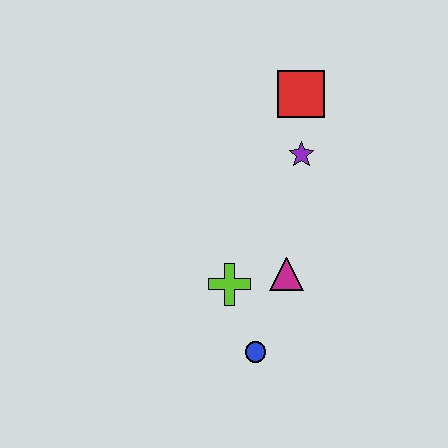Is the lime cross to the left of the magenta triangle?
Yes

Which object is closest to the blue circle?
The lime cross is closest to the blue circle.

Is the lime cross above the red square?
No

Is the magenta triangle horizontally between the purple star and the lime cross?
Yes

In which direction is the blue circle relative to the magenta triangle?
The blue circle is below the magenta triangle.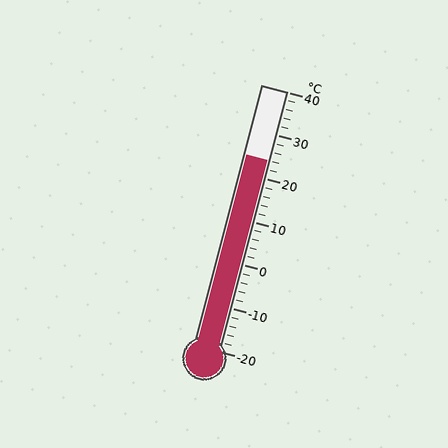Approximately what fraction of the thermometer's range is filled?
The thermometer is filled to approximately 75% of its range.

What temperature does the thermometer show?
The thermometer shows approximately 24°C.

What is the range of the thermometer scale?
The thermometer scale ranges from -20°C to 40°C.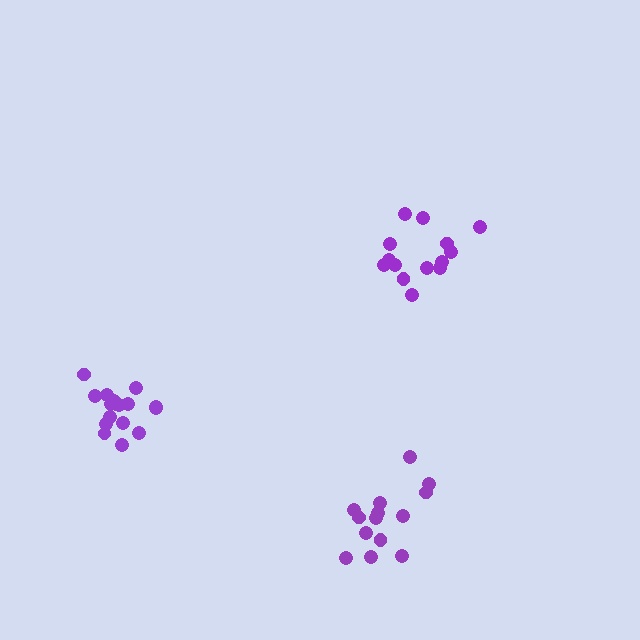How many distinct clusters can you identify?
There are 3 distinct clusters.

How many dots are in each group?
Group 1: 14 dots, Group 2: 17 dots, Group 3: 14 dots (45 total).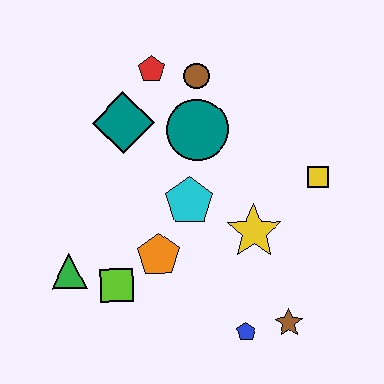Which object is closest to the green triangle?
The lime square is closest to the green triangle.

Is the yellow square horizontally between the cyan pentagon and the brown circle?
No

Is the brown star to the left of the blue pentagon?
No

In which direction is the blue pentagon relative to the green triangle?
The blue pentagon is to the right of the green triangle.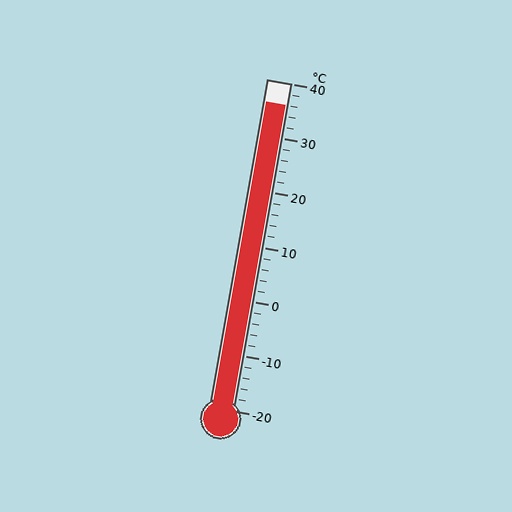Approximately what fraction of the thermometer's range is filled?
The thermometer is filled to approximately 95% of its range.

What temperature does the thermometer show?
The thermometer shows approximately 36°C.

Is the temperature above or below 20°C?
The temperature is above 20°C.